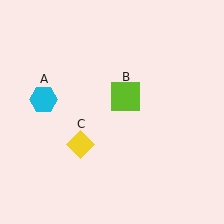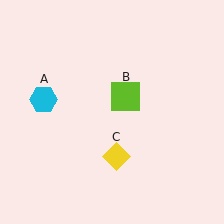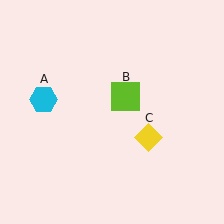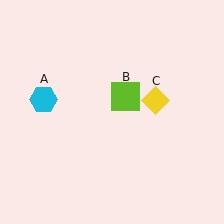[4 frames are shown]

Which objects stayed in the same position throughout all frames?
Cyan hexagon (object A) and lime square (object B) remained stationary.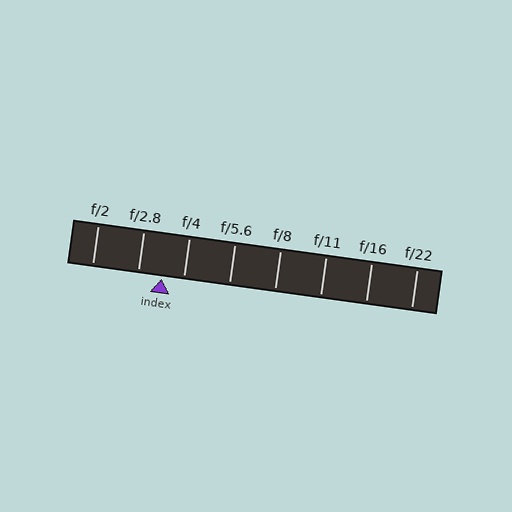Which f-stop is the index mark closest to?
The index mark is closest to f/4.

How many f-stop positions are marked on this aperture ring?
There are 8 f-stop positions marked.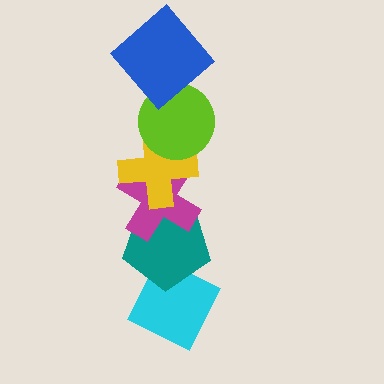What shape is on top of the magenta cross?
The yellow cross is on top of the magenta cross.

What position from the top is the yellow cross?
The yellow cross is 3rd from the top.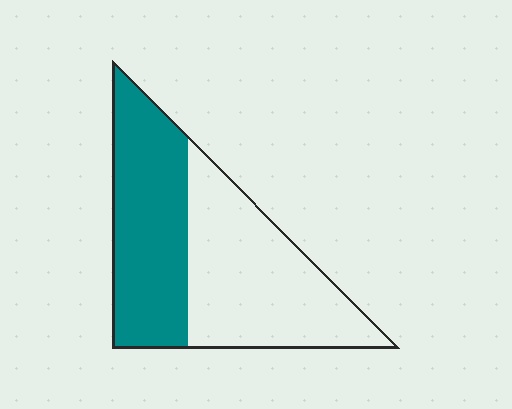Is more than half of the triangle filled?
No.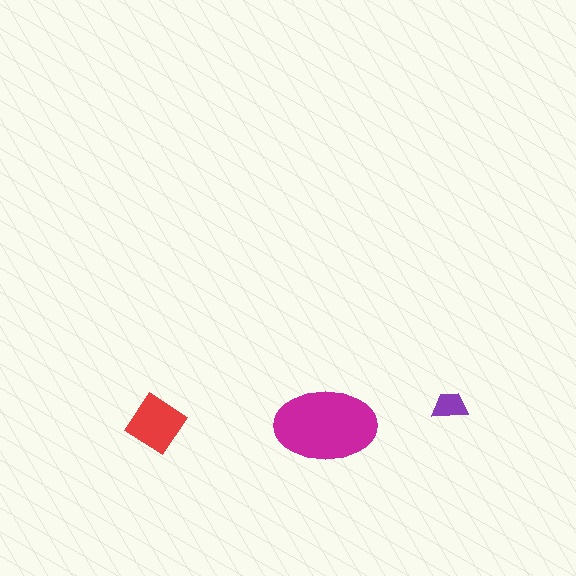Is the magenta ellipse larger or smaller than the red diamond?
Larger.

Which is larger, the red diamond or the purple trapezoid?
The red diamond.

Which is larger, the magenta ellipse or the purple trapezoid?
The magenta ellipse.